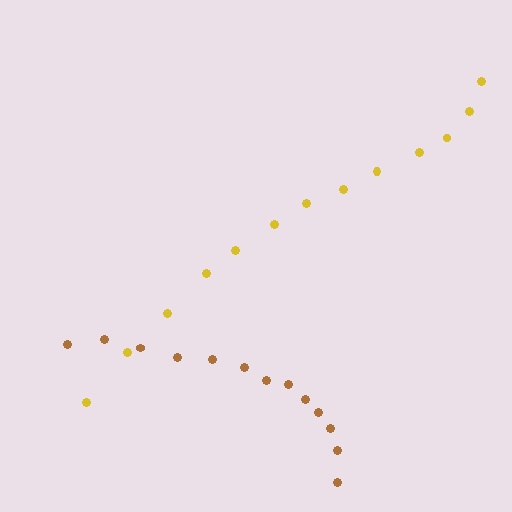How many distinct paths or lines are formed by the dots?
There are 2 distinct paths.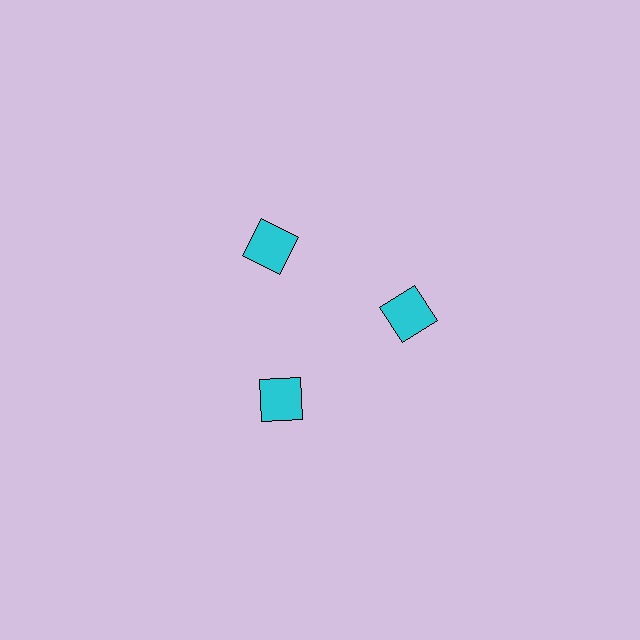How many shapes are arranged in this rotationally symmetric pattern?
There are 3 shapes, arranged in 3 groups of 1.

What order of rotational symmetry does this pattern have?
This pattern has 3-fold rotational symmetry.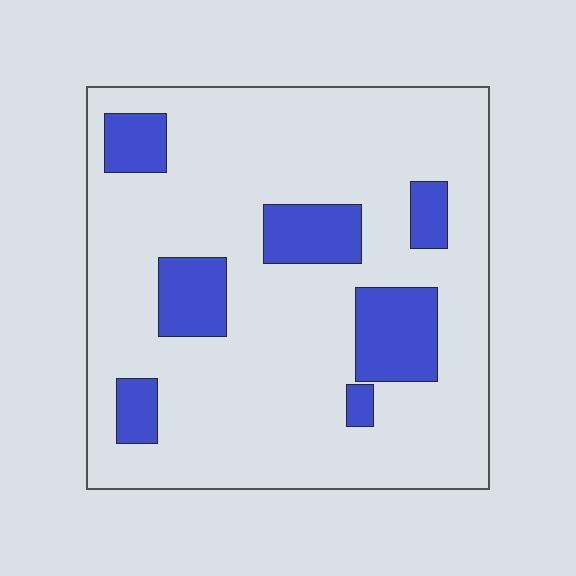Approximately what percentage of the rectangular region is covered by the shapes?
Approximately 20%.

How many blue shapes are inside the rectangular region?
7.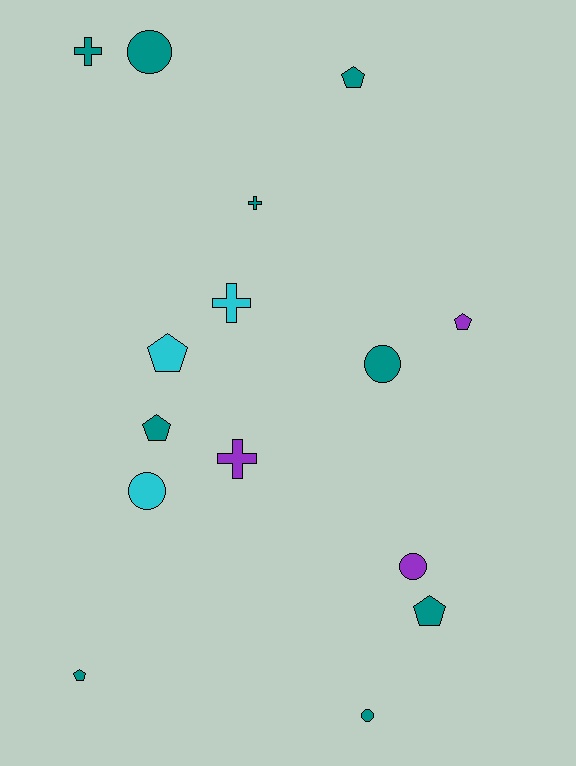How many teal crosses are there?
There are 2 teal crosses.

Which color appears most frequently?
Teal, with 9 objects.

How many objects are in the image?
There are 15 objects.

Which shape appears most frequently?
Pentagon, with 6 objects.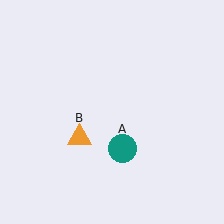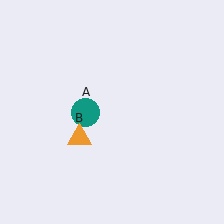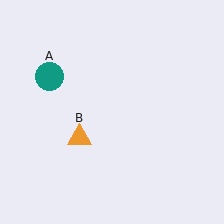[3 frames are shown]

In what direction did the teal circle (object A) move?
The teal circle (object A) moved up and to the left.